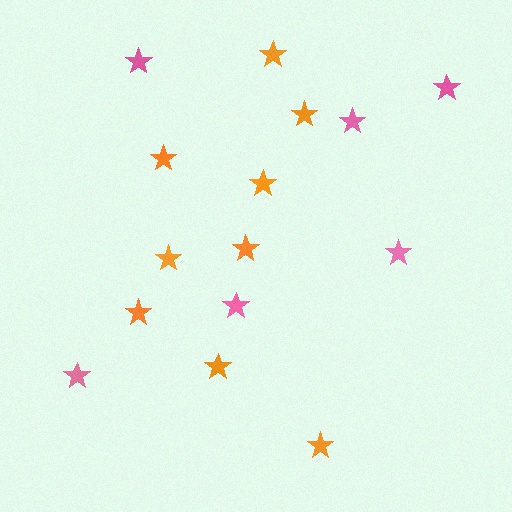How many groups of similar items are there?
There are 2 groups: one group of orange stars (9) and one group of pink stars (6).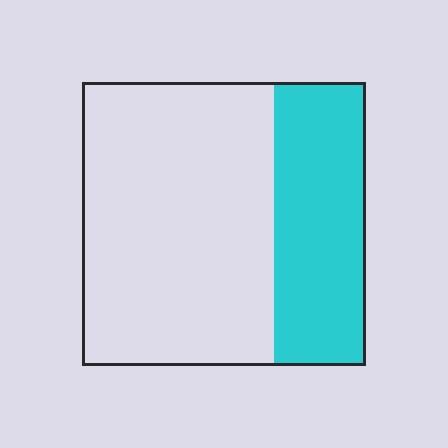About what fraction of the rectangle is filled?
About one third (1/3).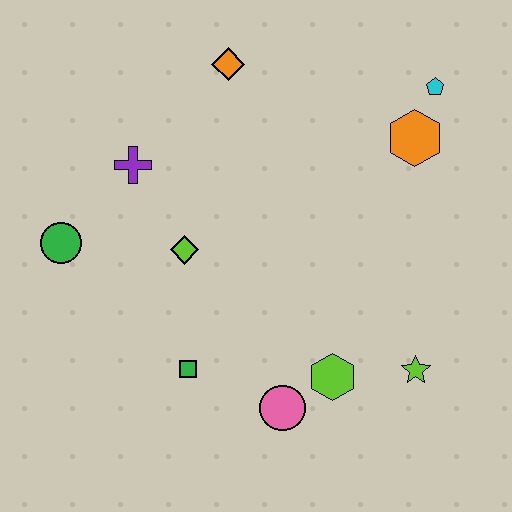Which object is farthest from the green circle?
The cyan pentagon is farthest from the green circle.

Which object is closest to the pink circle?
The lime hexagon is closest to the pink circle.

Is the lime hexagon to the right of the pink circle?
Yes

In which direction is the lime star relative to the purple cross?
The lime star is to the right of the purple cross.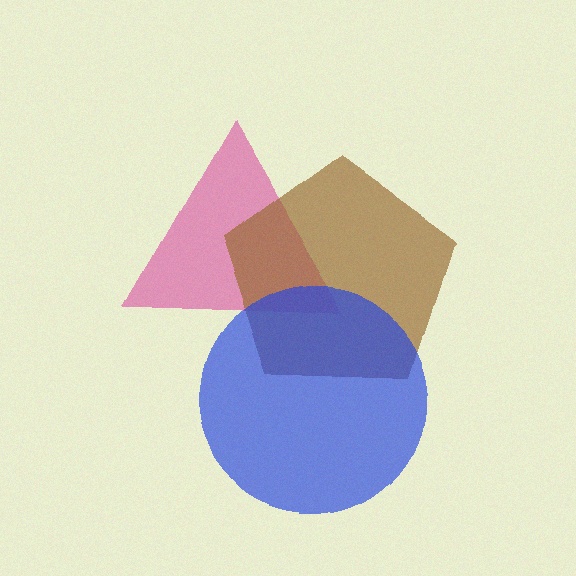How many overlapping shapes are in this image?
There are 3 overlapping shapes in the image.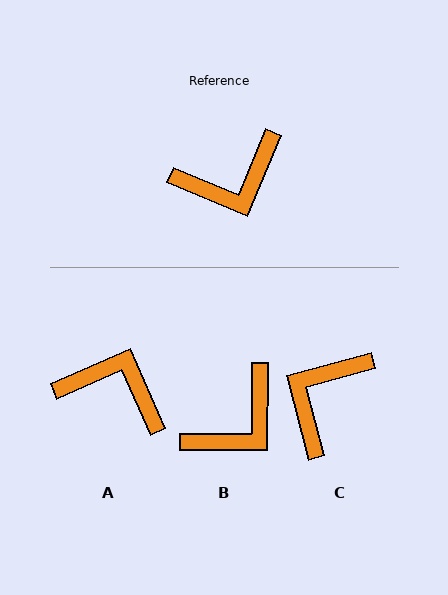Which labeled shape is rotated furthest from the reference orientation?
C, about 143 degrees away.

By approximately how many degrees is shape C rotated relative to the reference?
Approximately 143 degrees clockwise.